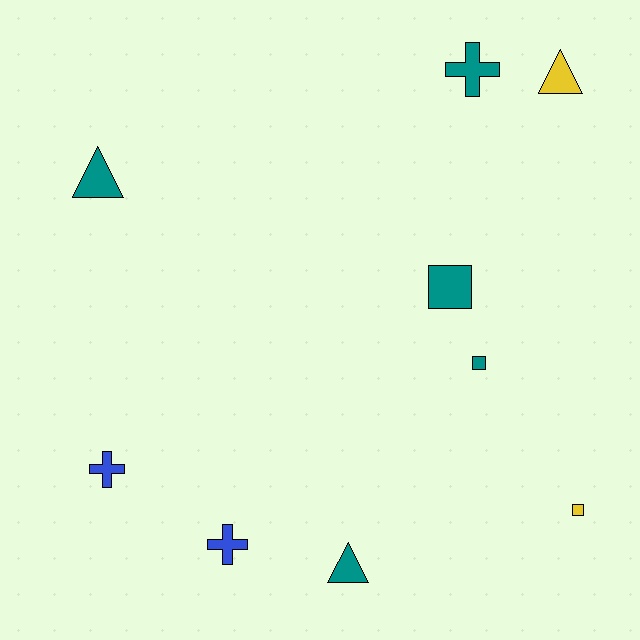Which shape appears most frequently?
Triangle, with 3 objects.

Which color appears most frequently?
Teal, with 5 objects.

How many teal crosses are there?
There is 1 teal cross.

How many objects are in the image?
There are 9 objects.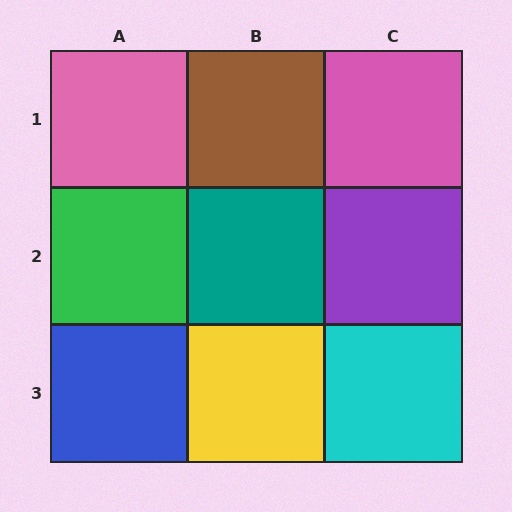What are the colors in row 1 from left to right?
Pink, brown, pink.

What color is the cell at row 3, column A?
Blue.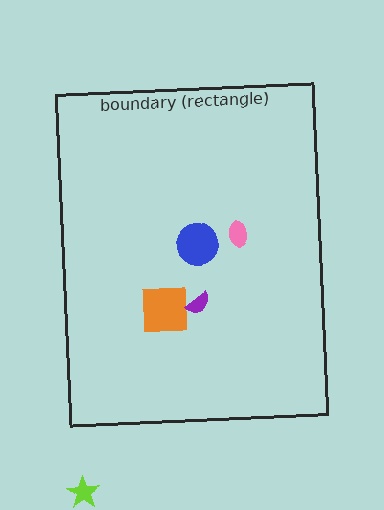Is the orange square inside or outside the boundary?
Inside.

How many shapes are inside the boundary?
4 inside, 1 outside.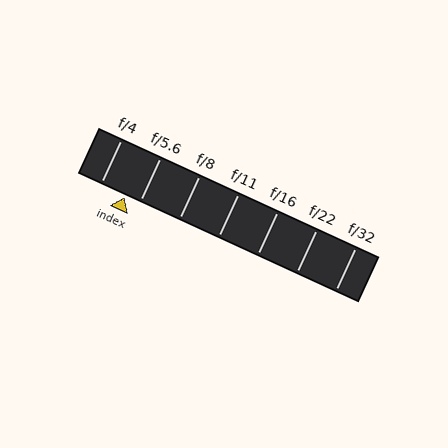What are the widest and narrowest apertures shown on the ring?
The widest aperture shown is f/4 and the narrowest is f/32.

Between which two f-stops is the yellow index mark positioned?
The index mark is between f/4 and f/5.6.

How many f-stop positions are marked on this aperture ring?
There are 7 f-stop positions marked.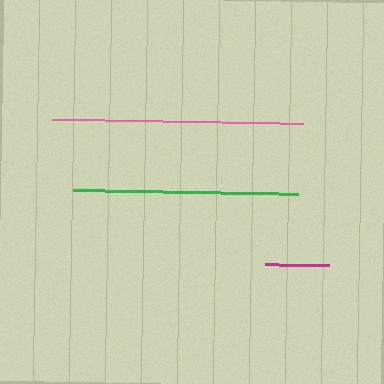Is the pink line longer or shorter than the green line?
The pink line is longer than the green line.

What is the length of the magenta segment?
The magenta segment is approximately 63 pixels long.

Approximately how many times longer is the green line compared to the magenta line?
The green line is approximately 3.5 times the length of the magenta line.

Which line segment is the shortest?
The magenta line is the shortest at approximately 63 pixels.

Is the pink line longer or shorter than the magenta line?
The pink line is longer than the magenta line.